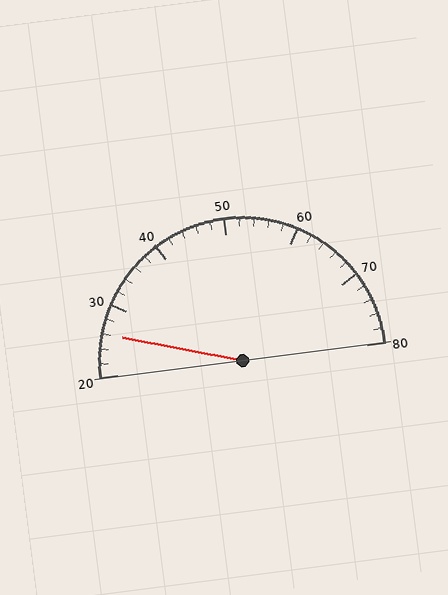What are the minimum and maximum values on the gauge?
The gauge ranges from 20 to 80.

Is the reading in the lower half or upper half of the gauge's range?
The reading is in the lower half of the range (20 to 80).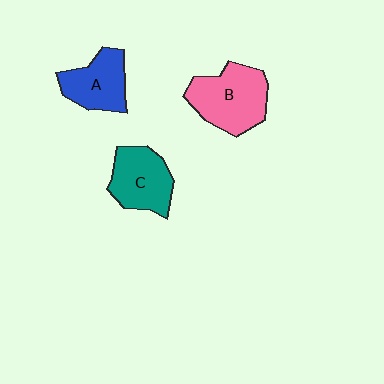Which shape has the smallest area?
Shape A (blue).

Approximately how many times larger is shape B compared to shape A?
Approximately 1.4 times.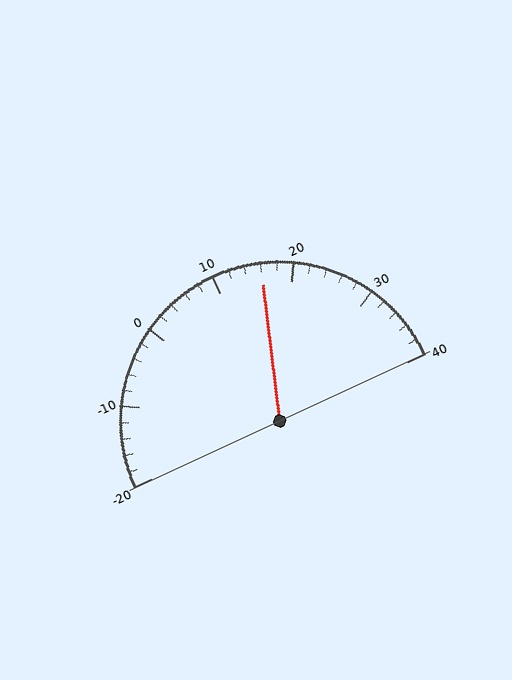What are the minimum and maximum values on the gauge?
The gauge ranges from -20 to 40.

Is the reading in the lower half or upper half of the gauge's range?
The reading is in the upper half of the range (-20 to 40).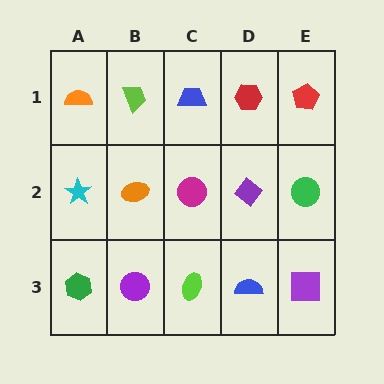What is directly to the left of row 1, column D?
A blue trapezoid.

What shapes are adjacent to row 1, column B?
An orange ellipse (row 2, column B), an orange semicircle (row 1, column A), a blue trapezoid (row 1, column C).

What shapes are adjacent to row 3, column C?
A magenta circle (row 2, column C), a purple circle (row 3, column B), a blue semicircle (row 3, column D).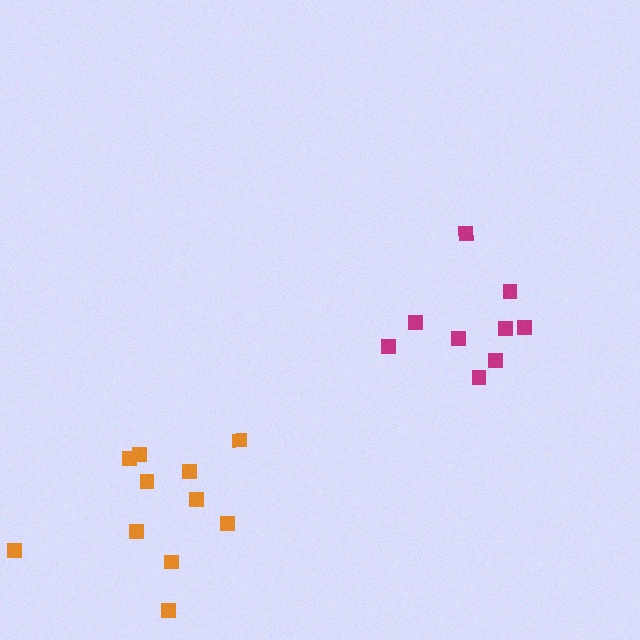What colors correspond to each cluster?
The clusters are colored: orange, magenta.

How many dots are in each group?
Group 1: 11 dots, Group 2: 9 dots (20 total).